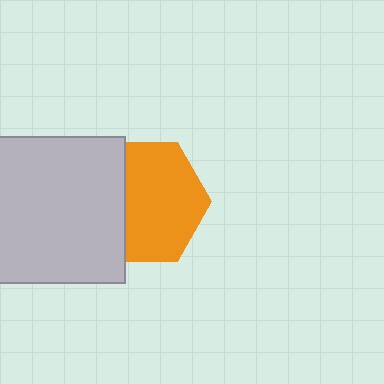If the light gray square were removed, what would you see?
You would see the complete orange hexagon.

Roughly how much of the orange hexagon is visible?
Most of it is visible (roughly 67%).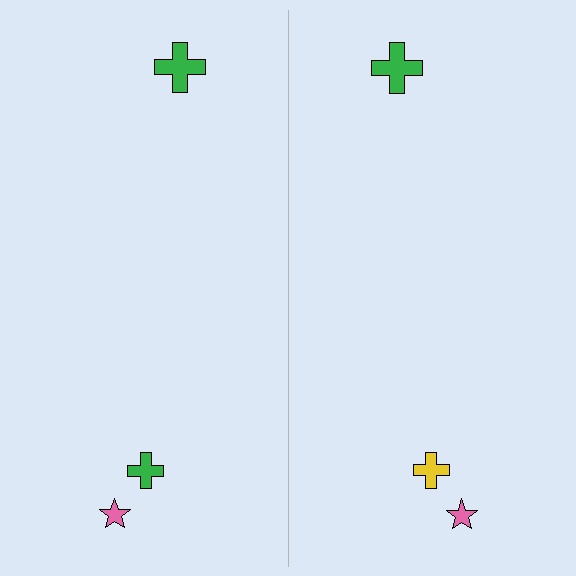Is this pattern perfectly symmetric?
No, the pattern is not perfectly symmetric. The yellow cross on the right side breaks the symmetry — its mirror counterpart is green.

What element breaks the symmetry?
The yellow cross on the right side breaks the symmetry — its mirror counterpart is green.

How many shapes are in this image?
There are 6 shapes in this image.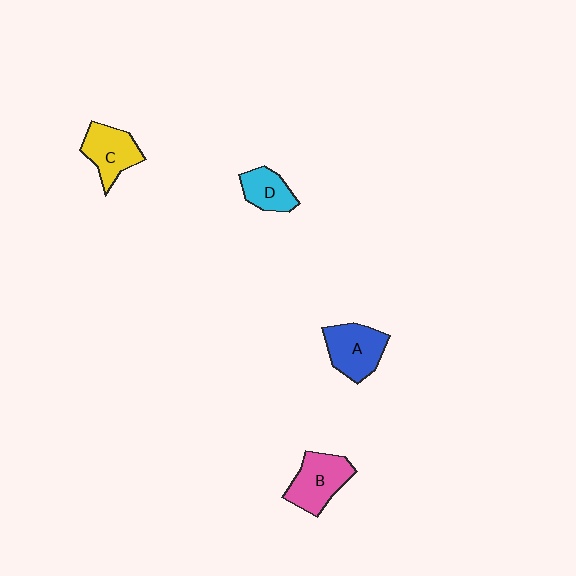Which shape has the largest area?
Shape B (pink).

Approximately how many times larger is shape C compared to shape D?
Approximately 1.3 times.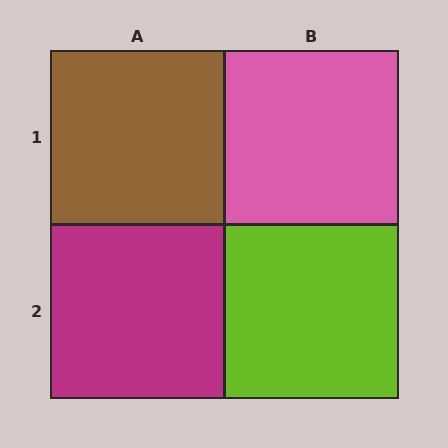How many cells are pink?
1 cell is pink.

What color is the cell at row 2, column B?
Lime.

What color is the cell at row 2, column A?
Magenta.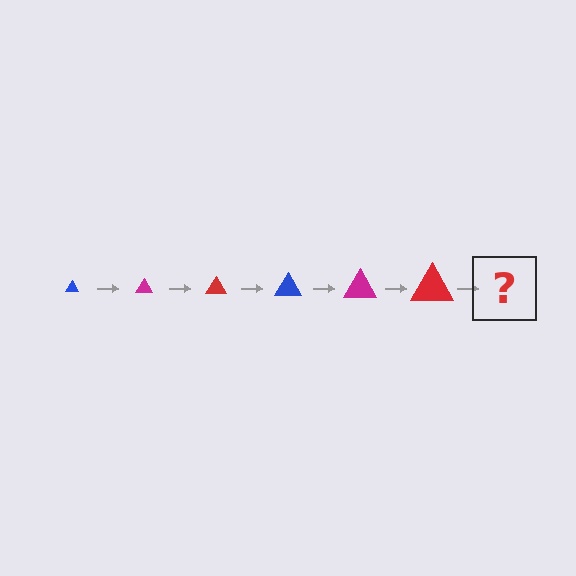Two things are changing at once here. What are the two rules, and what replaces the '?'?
The two rules are that the triangle grows larger each step and the color cycles through blue, magenta, and red. The '?' should be a blue triangle, larger than the previous one.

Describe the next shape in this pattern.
It should be a blue triangle, larger than the previous one.